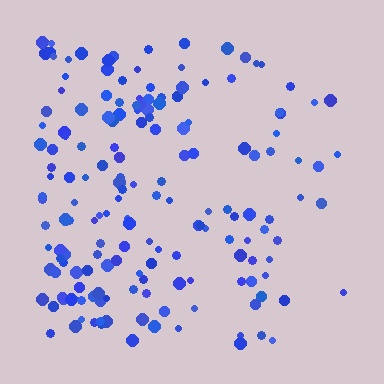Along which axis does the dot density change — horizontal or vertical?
Horizontal.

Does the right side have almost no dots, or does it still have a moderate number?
Still a moderate number, just noticeably fewer than the left.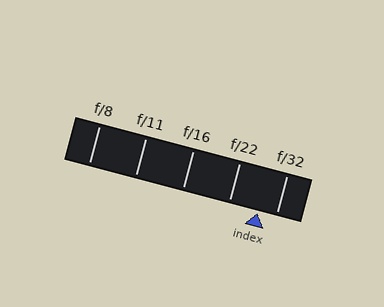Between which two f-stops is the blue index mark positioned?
The index mark is between f/22 and f/32.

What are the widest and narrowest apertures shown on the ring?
The widest aperture shown is f/8 and the narrowest is f/32.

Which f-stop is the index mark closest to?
The index mark is closest to f/32.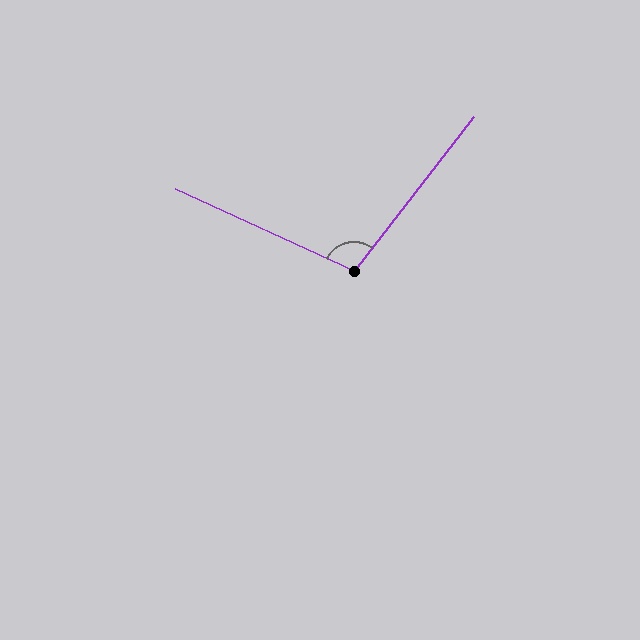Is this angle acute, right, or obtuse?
It is obtuse.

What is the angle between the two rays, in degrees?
Approximately 103 degrees.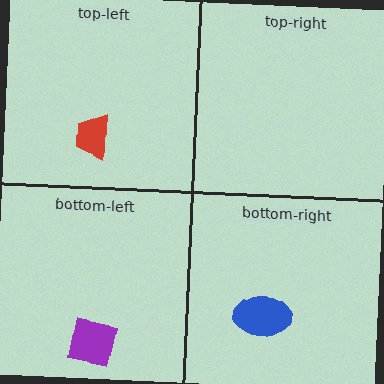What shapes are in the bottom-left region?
The purple square.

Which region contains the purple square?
The bottom-left region.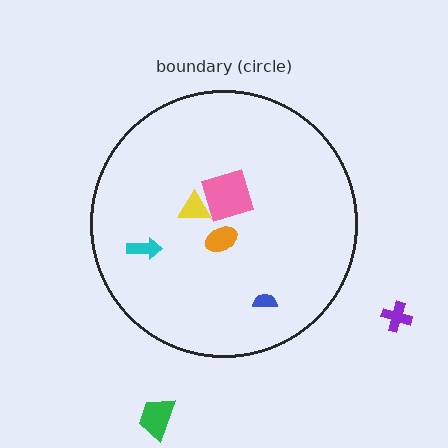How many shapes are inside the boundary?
5 inside, 2 outside.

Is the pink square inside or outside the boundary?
Inside.